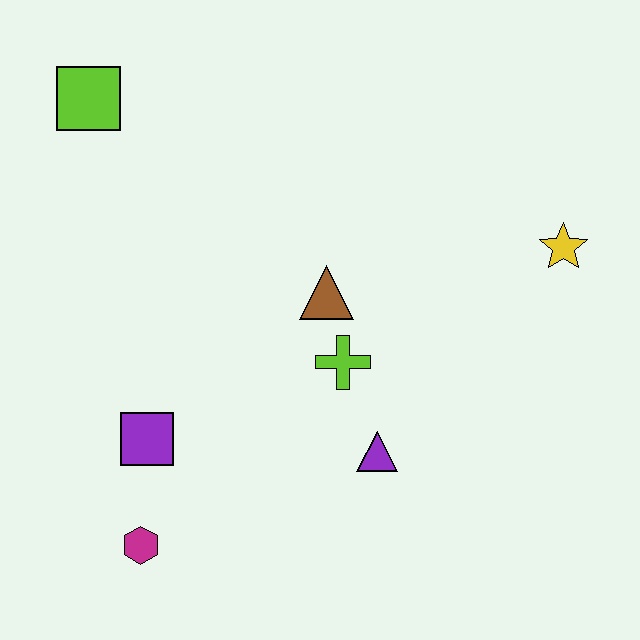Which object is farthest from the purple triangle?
The lime square is farthest from the purple triangle.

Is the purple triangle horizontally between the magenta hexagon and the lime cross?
No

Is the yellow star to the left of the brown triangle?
No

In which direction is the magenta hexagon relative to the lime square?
The magenta hexagon is below the lime square.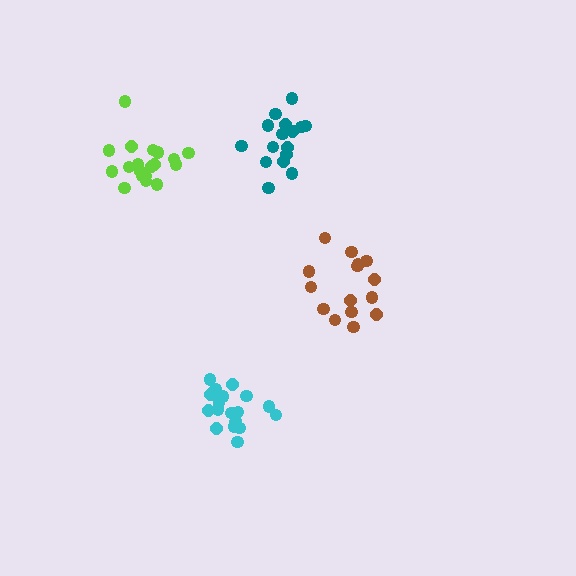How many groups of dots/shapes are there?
There are 4 groups.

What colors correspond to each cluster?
The clusters are colored: cyan, lime, brown, teal.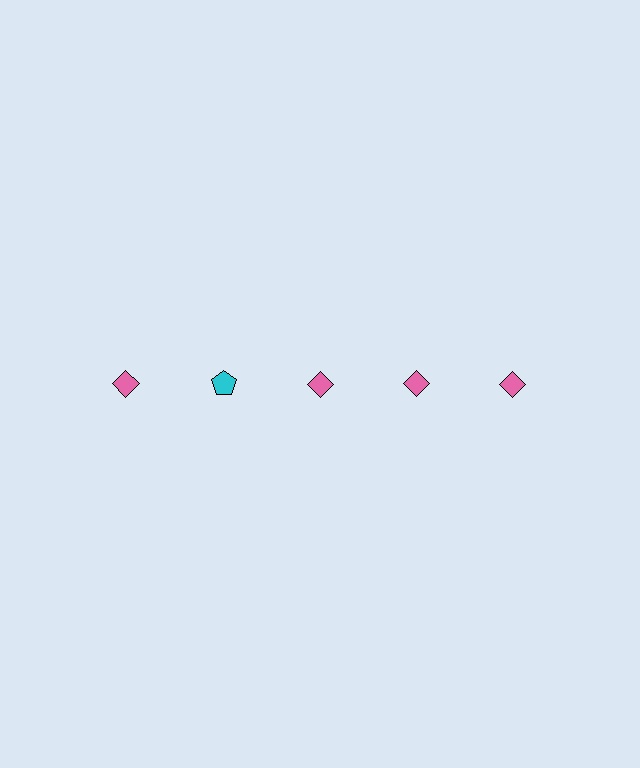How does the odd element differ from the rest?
It differs in both color (cyan instead of pink) and shape (pentagon instead of diamond).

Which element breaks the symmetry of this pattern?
The cyan pentagon in the top row, second from left column breaks the symmetry. All other shapes are pink diamonds.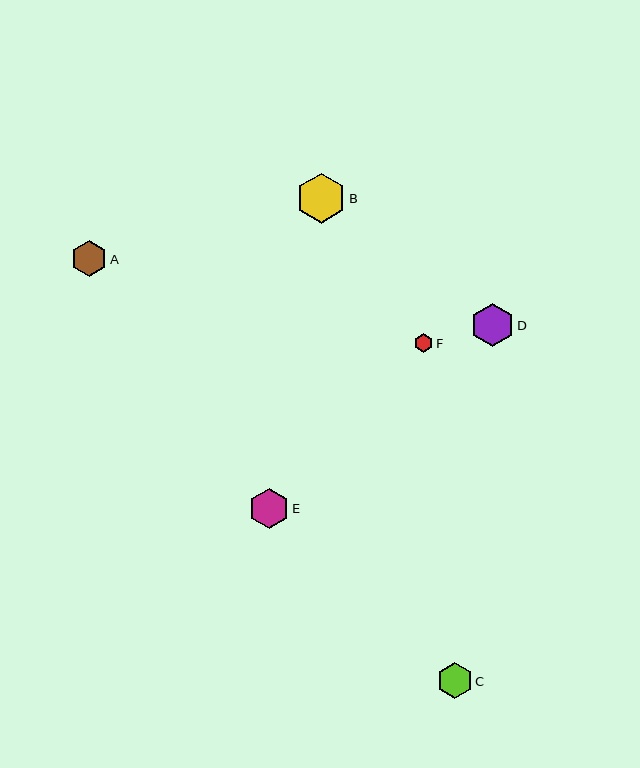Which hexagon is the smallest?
Hexagon F is the smallest with a size of approximately 18 pixels.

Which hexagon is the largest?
Hexagon B is the largest with a size of approximately 50 pixels.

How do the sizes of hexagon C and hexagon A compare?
Hexagon C and hexagon A are approximately the same size.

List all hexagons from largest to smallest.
From largest to smallest: B, D, E, C, A, F.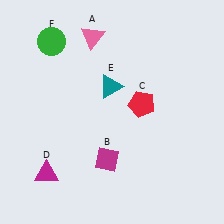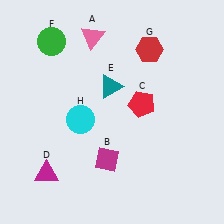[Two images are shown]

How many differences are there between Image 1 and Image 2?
There are 2 differences between the two images.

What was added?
A red hexagon (G), a cyan circle (H) were added in Image 2.